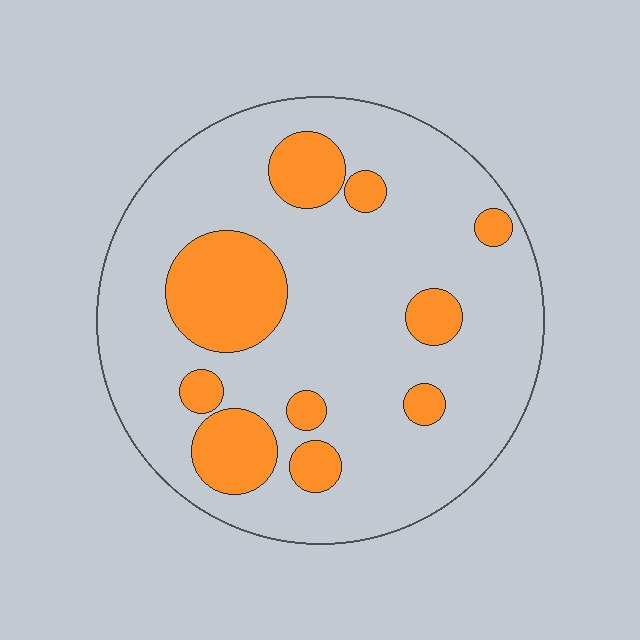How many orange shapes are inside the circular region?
10.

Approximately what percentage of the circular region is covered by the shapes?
Approximately 20%.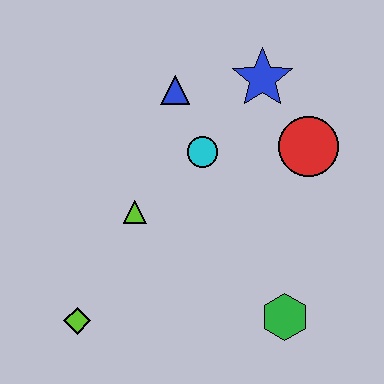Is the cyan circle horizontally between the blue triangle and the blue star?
Yes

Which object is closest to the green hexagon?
The red circle is closest to the green hexagon.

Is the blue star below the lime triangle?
No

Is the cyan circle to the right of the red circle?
No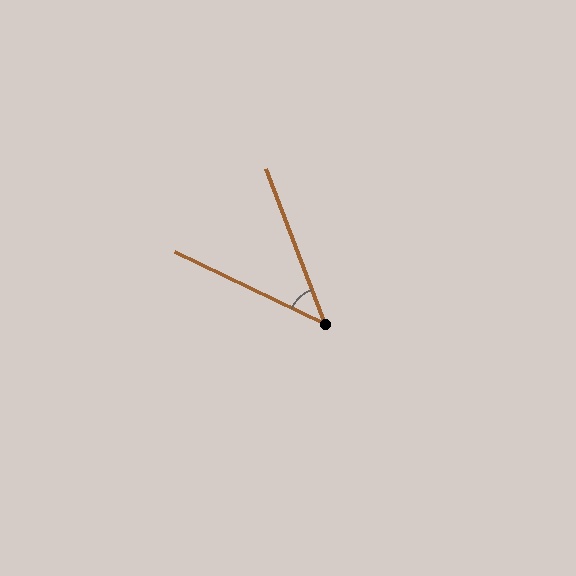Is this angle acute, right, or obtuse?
It is acute.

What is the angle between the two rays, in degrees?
Approximately 44 degrees.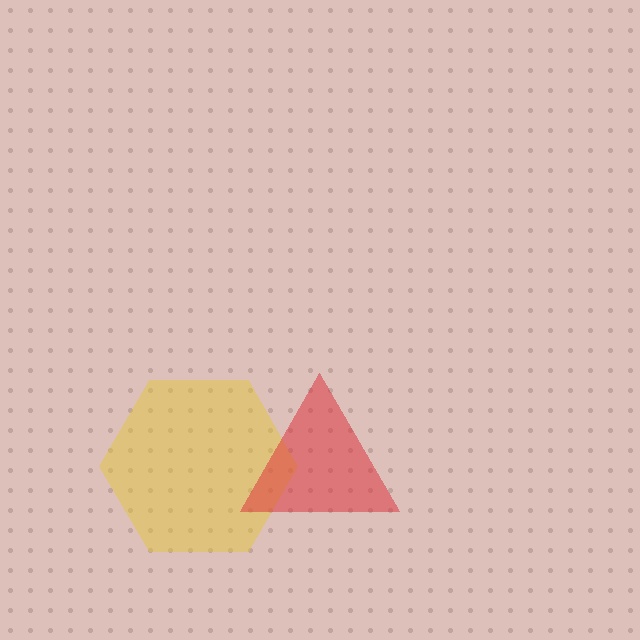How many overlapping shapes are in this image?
There are 2 overlapping shapes in the image.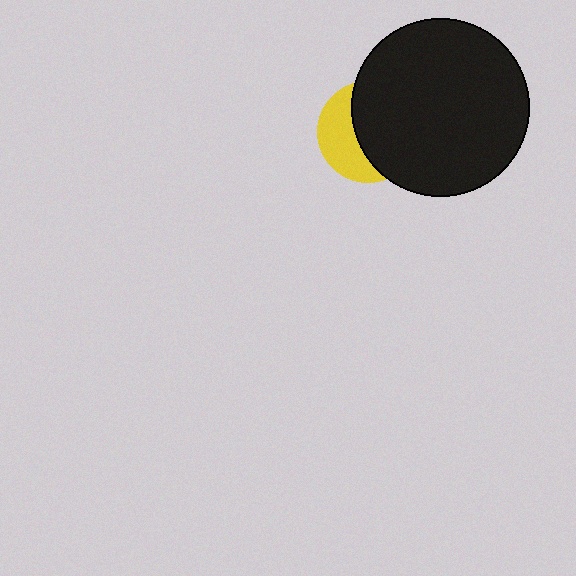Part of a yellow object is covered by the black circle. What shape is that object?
It is a circle.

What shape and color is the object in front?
The object in front is a black circle.